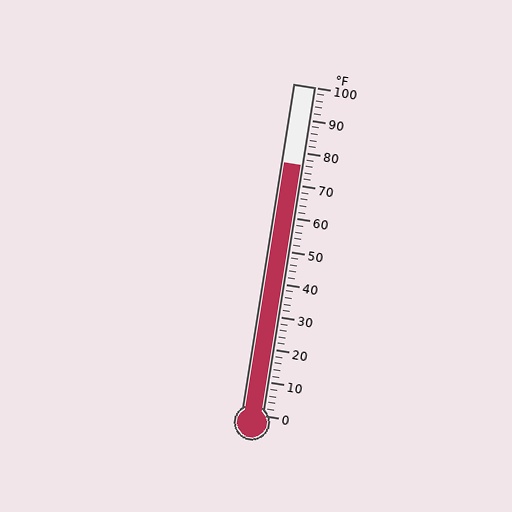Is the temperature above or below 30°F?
The temperature is above 30°F.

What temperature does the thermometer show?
The thermometer shows approximately 76°F.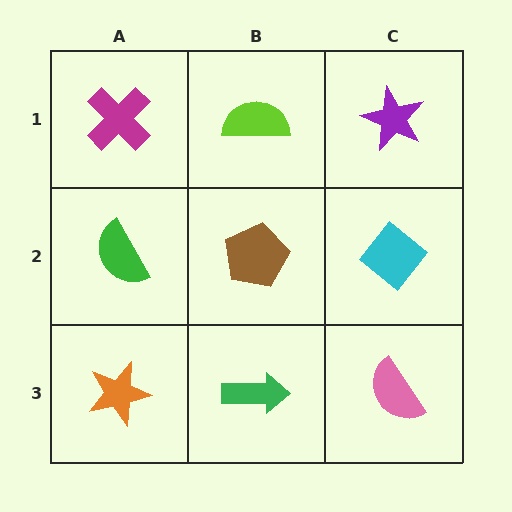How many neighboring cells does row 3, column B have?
3.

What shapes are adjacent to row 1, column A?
A green semicircle (row 2, column A), a lime semicircle (row 1, column B).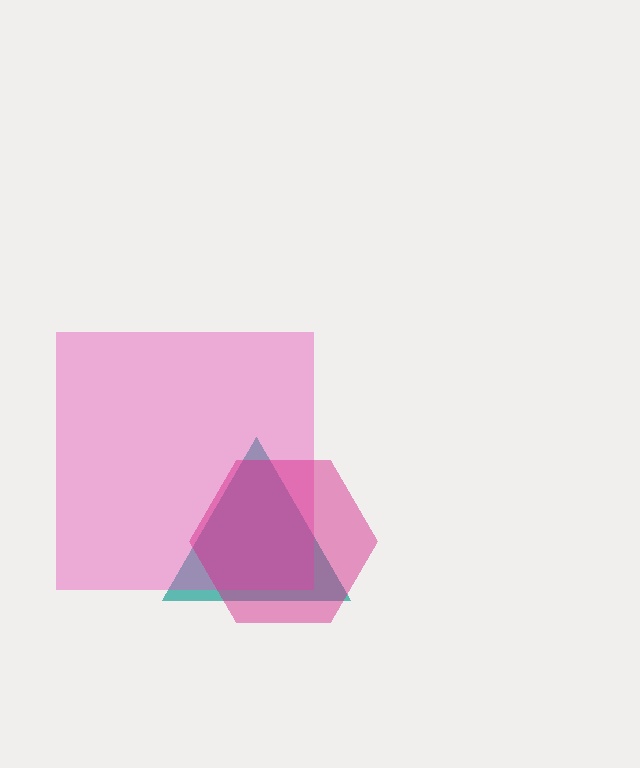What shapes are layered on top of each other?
The layered shapes are: a teal triangle, a pink square, a magenta hexagon.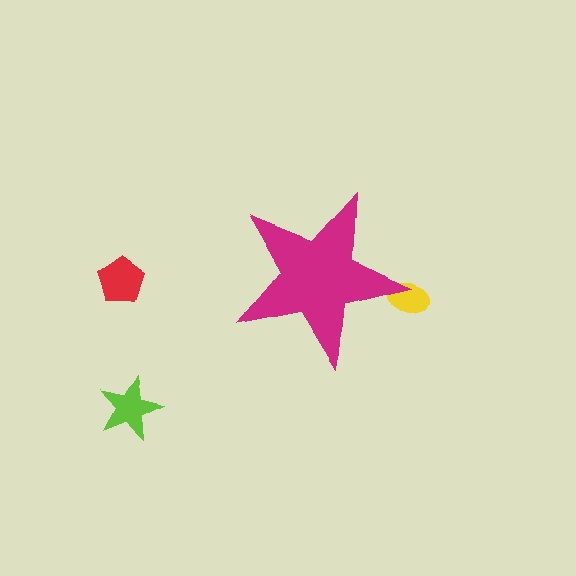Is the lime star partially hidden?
No, the lime star is fully visible.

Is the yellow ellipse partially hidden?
Yes, the yellow ellipse is partially hidden behind the magenta star.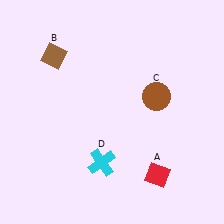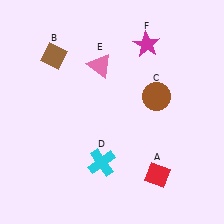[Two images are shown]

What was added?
A pink triangle (E), a magenta star (F) were added in Image 2.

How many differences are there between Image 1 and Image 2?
There are 2 differences between the two images.